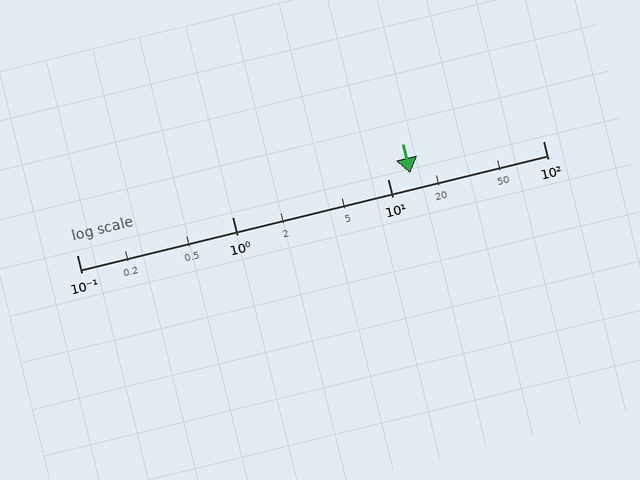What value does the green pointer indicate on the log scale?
The pointer indicates approximately 14.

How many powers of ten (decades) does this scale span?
The scale spans 3 decades, from 0.1 to 100.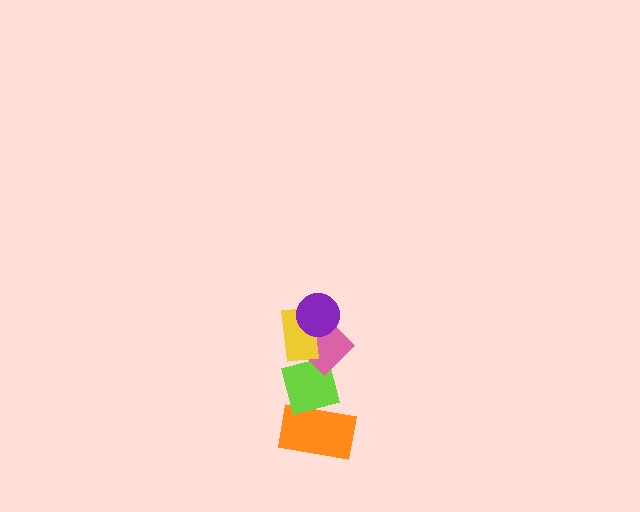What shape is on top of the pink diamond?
The yellow rectangle is on top of the pink diamond.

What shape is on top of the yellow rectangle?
The purple circle is on top of the yellow rectangle.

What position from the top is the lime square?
The lime square is 4th from the top.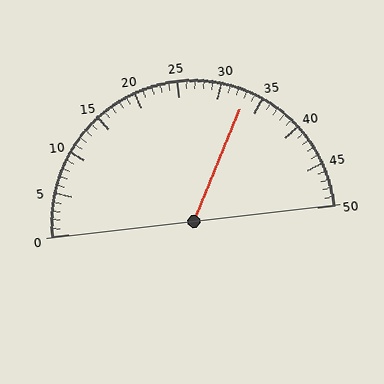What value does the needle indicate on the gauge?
The needle indicates approximately 33.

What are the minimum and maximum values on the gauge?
The gauge ranges from 0 to 50.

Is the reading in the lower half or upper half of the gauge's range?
The reading is in the upper half of the range (0 to 50).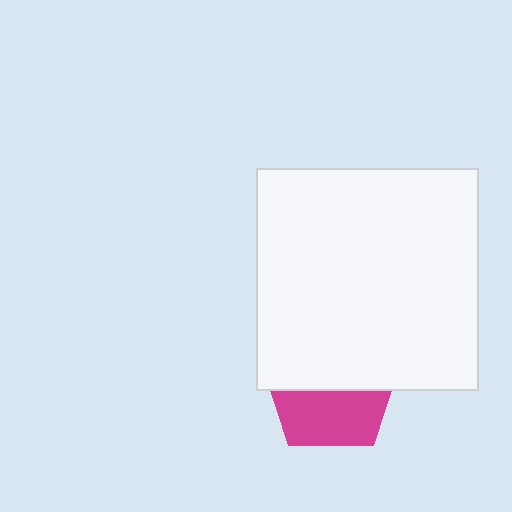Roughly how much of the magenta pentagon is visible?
A small part of it is visible (roughly 45%).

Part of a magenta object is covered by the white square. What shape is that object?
It is a pentagon.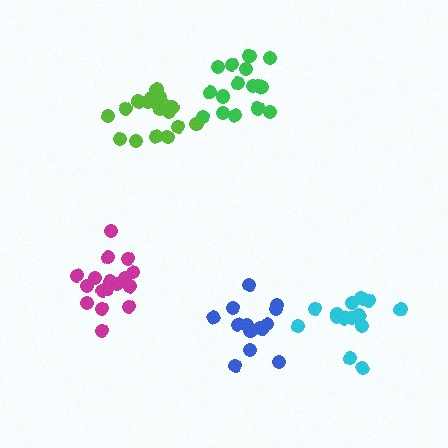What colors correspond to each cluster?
The clusters are colored: cyan, green, magenta, blue, lime.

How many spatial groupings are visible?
There are 5 spatial groupings.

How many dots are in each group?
Group 1: 15 dots, Group 2: 16 dots, Group 3: 19 dots, Group 4: 14 dots, Group 5: 19 dots (83 total).